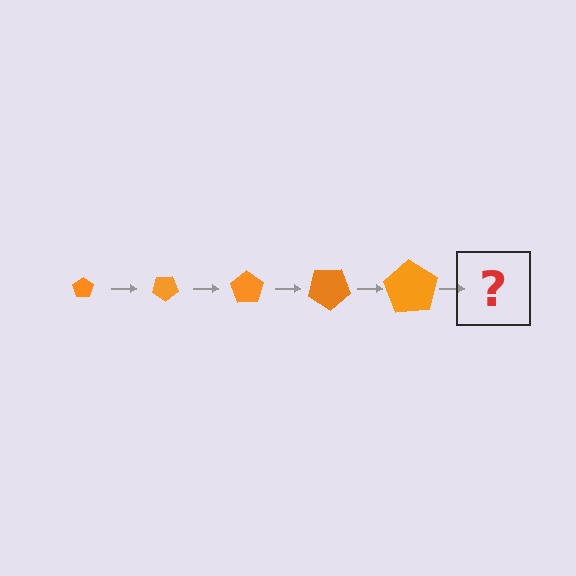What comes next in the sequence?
The next element should be a pentagon, larger than the previous one and rotated 175 degrees from the start.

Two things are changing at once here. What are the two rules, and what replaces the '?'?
The two rules are that the pentagon grows larger each step and it rotates 35 degrees each step. The '?' should be a pentagon, larger than the previous one and rotated 175 degrees from the start.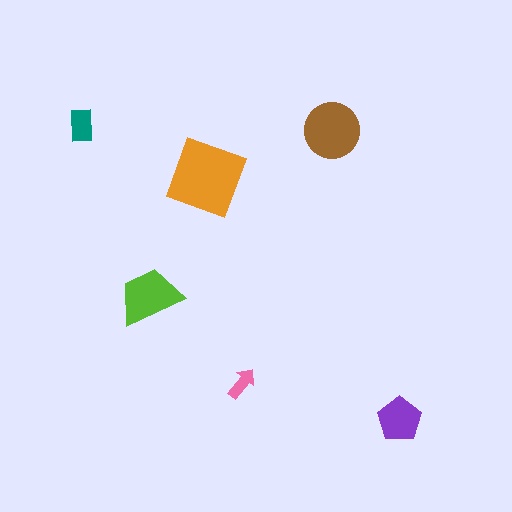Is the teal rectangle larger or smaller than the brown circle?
Smaller.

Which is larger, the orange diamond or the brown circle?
The orange diamond.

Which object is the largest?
The orange diamond.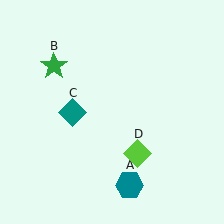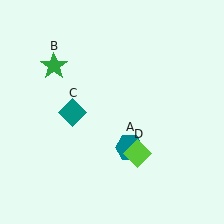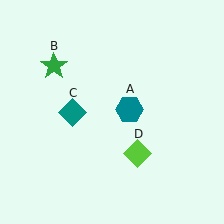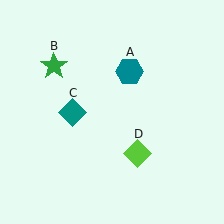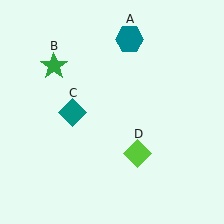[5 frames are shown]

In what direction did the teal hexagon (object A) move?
The teal hexagon (object A) moved up.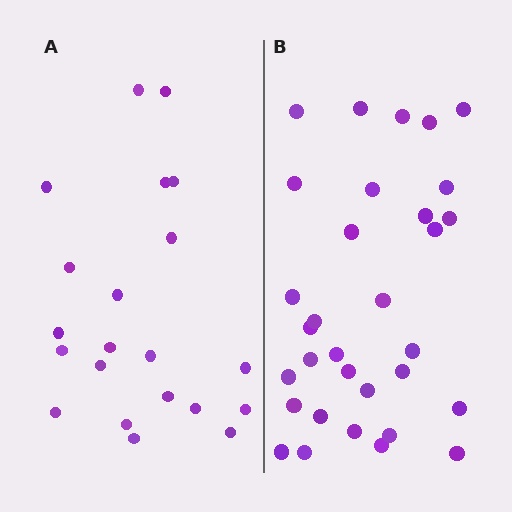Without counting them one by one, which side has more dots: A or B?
Region B (the right region) has more dots.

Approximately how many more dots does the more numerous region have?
Region B has roughly 12 or so more dots than region A.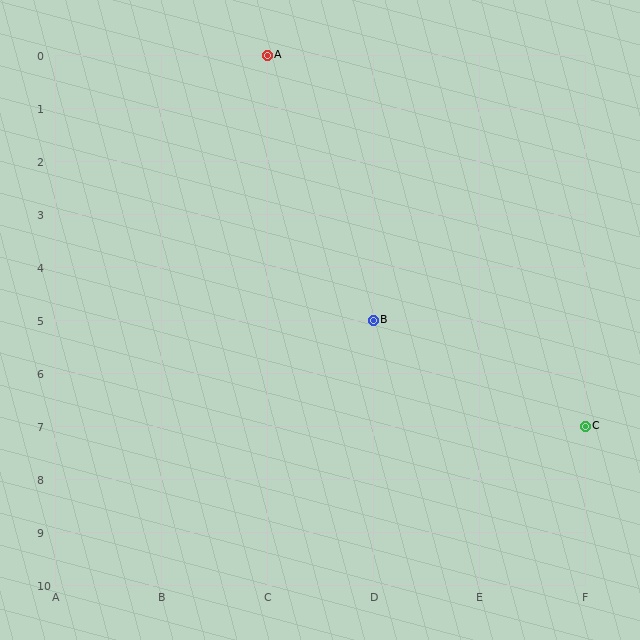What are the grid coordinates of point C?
Point C is at grid coordinates (F, 7).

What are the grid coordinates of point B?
Point B is at grid coordinates (D, 5).